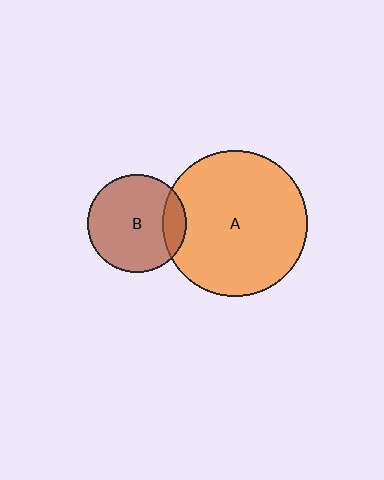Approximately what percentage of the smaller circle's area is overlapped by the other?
Approximately 15%.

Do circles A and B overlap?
Yes.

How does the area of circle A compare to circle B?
Approximately 2.2 times.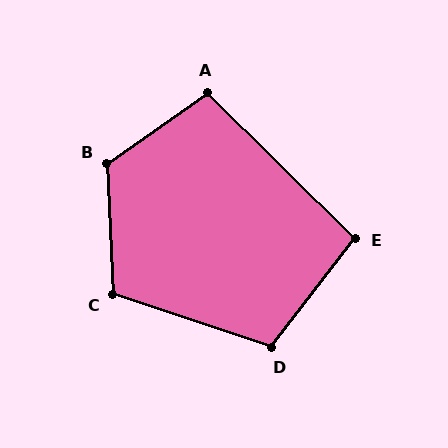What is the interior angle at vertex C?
Approximately 111 degrees (obtuse).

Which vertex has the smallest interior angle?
E, at approximately 97 degrees.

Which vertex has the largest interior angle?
B, at approximately 122 degrees.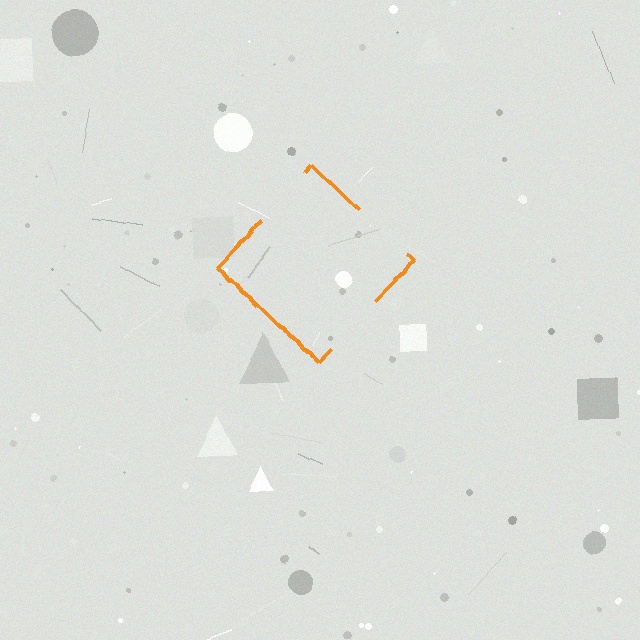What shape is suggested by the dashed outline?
The dashed outline suggests a diamond.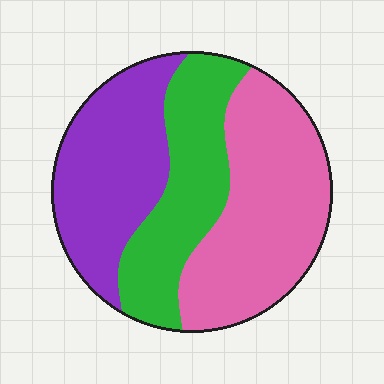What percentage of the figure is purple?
Purple covers roughly 30% of the figure.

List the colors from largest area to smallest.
From largest to smallest: pink, purple, green.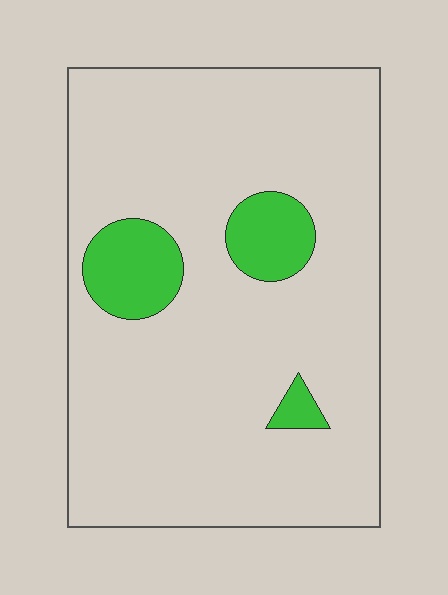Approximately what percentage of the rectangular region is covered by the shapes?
Approximately 10%.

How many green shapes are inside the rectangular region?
3.